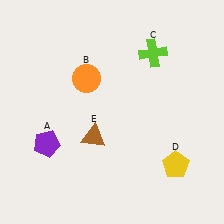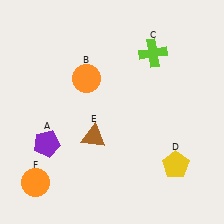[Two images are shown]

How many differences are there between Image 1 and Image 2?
There is 1 difference between the two images.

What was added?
An orange circle (F) was added in Image 2.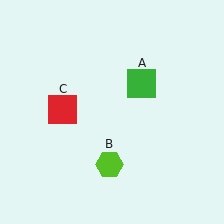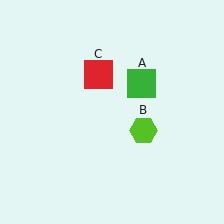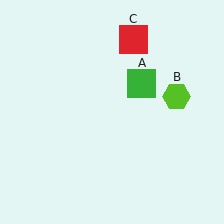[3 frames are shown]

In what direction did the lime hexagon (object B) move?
The lime hexagon (object B) moved up and to the right.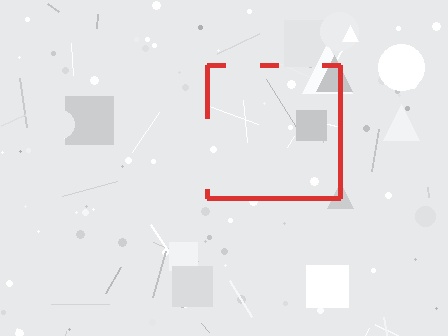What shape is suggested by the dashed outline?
The dashed outline suggests a square.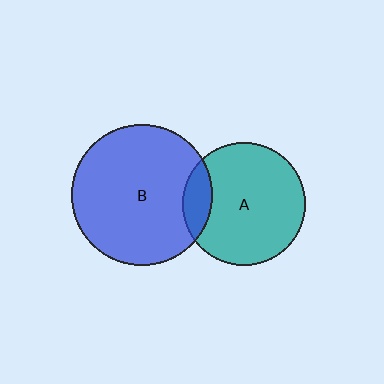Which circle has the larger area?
Circle B (blue).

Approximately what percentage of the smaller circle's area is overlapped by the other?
Approximately 15%.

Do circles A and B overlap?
Yes.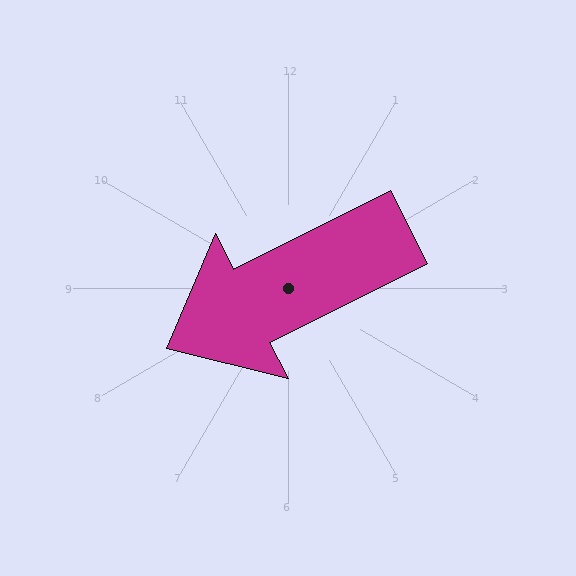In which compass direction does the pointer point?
Southwest.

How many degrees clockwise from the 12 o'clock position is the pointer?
Approximately 243 degrees.